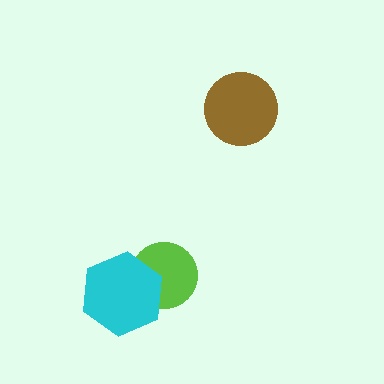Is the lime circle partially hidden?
Yes, it is partially covered by another shape.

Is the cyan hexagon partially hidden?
No, no other shape covers it.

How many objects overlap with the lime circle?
1 object overlaps with the lime circle.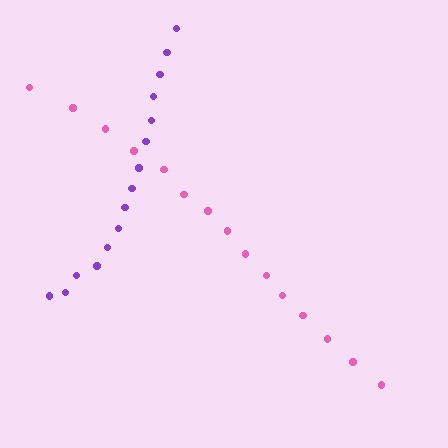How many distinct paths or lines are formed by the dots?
There are 2 distinct paths.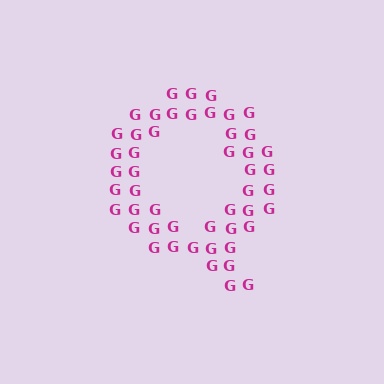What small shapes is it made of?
It is made of small letter G's.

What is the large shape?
The large shape is the letter Q.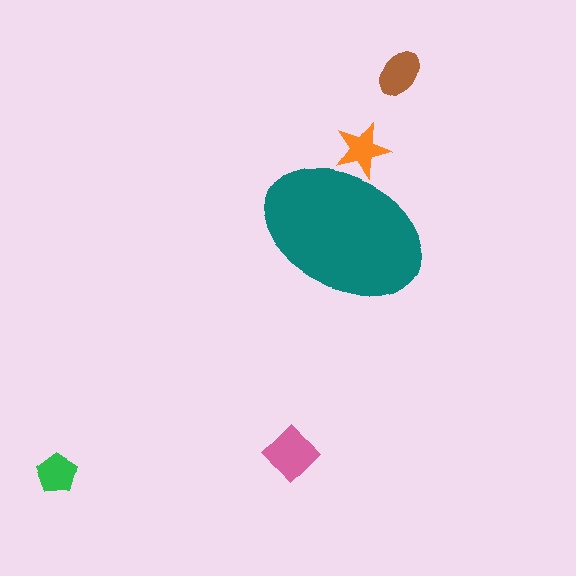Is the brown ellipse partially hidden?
No, the brown ellipse is fully visible.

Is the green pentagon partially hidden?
No, the green pentagon is fully visible.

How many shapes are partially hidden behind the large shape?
1 shape is partially hidden.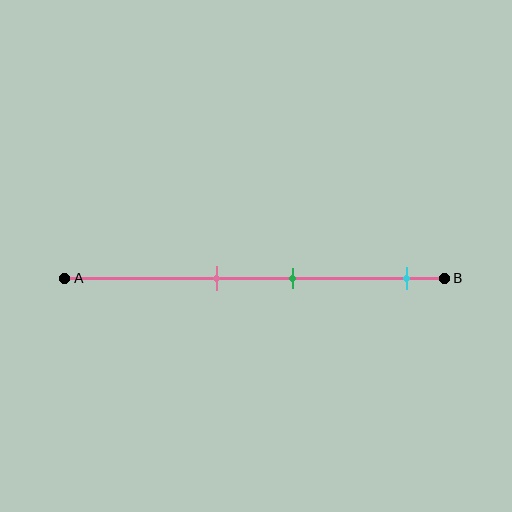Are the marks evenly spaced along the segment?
No, the marks are not evenly spaced.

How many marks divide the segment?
There are 3 marks dividing the segment.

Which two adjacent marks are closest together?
The pink and green marks are the closest adjacent pair.